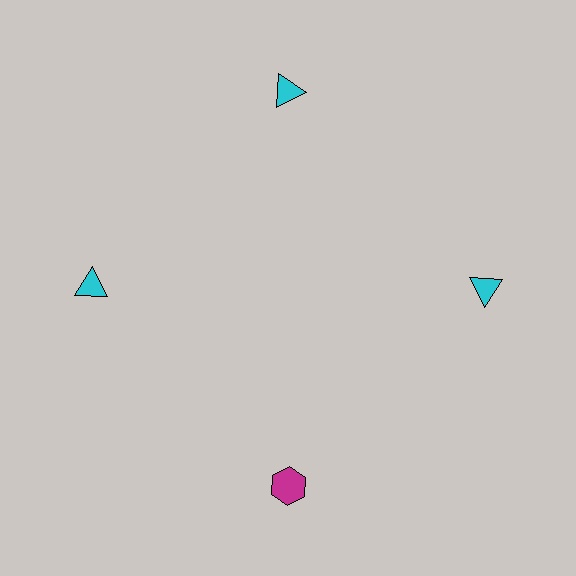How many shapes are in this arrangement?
There are 4 shapes arranged in a ring pattern.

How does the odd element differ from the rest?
It differs in both color (magenta instead of cyan) and shape (hexagon instead of triangle).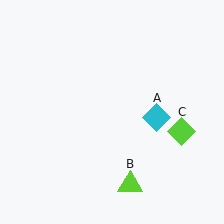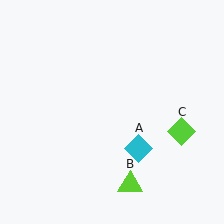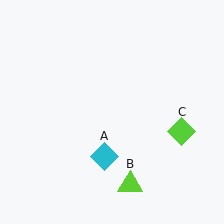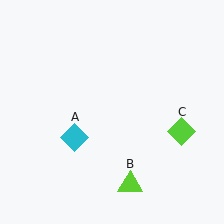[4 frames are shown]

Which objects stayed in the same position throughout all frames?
Lime triangle (object B) and lime diamond (object C) remained stationary.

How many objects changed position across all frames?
1 object changed position: cyan diamond (object A).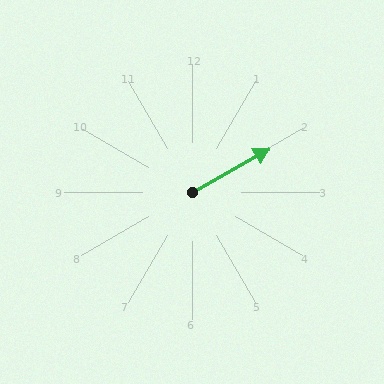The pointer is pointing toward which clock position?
Roughly 2 o'clock.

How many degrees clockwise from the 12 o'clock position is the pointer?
Approximately 61 degrees.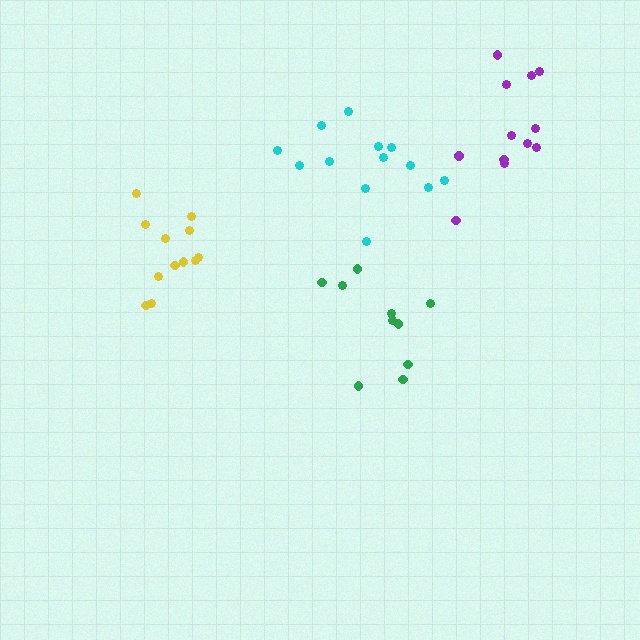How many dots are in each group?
Group 1: 12 dots, Group 2: 10 dots, Group 3: 12 dots, Group 4: 13 dots (47 total).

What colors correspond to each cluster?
The clusters are colored: yellow, green, purple, cyan.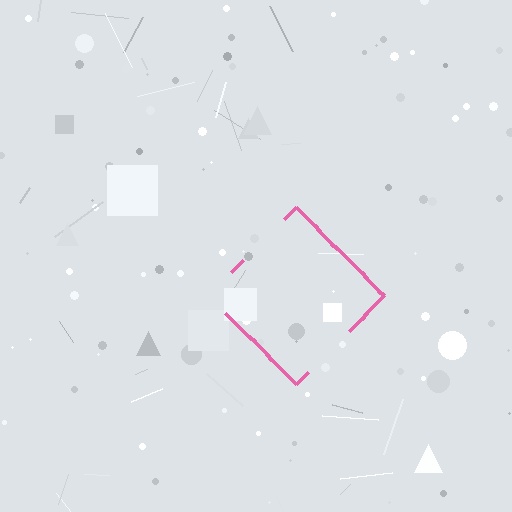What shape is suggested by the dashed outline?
The dashed outline suggests a diamond.